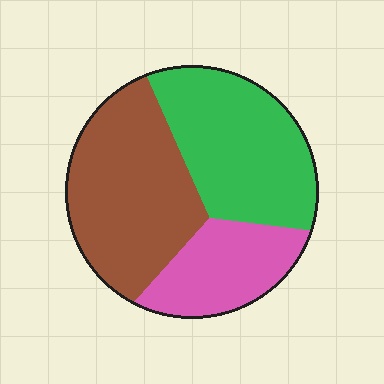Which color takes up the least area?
Pink, at roughly 20%.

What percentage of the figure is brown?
Brown covers 41% of the figure.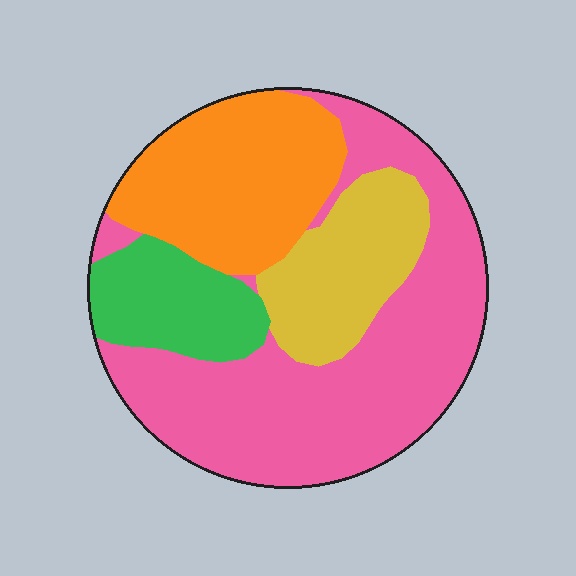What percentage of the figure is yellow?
Yellow covers around 15% of the figure.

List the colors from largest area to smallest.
From largest to smallest: pink, orange, yellow, green.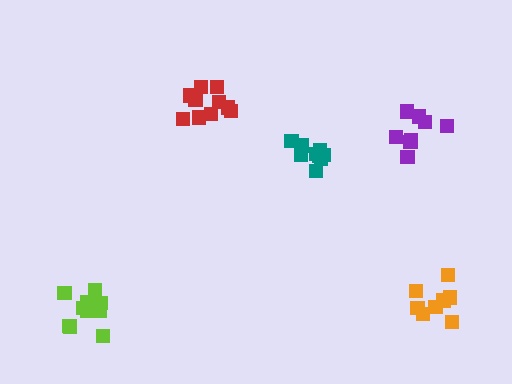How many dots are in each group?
Group 1: 10 dots, Group 2: 9 dots, Group 3: 8 dots, Group 4: 10 dots, Group 5: 8 dots (45 total).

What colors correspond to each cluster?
The clusters are colored: lime, teal, purple, red, orange.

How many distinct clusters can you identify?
There are 5 distinct clusters.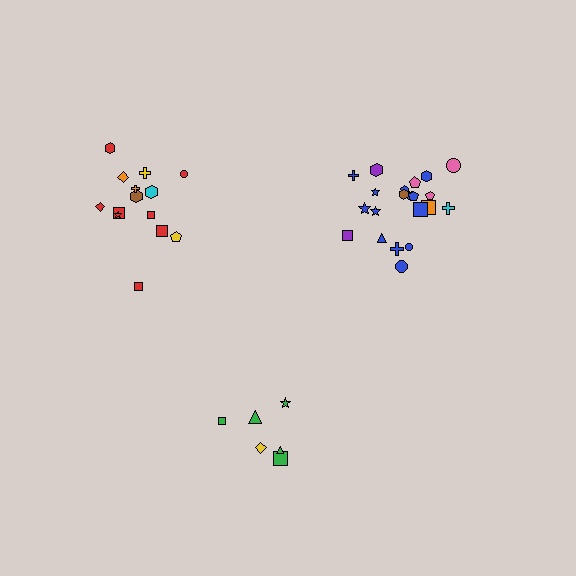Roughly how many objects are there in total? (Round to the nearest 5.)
Roughly 45 objects in total.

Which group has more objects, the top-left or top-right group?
The top-right group.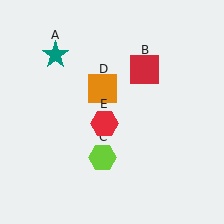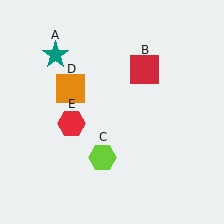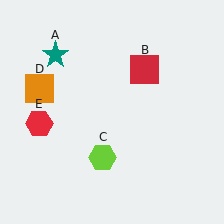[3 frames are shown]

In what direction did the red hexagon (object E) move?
The red hexagon (object E) moved left.